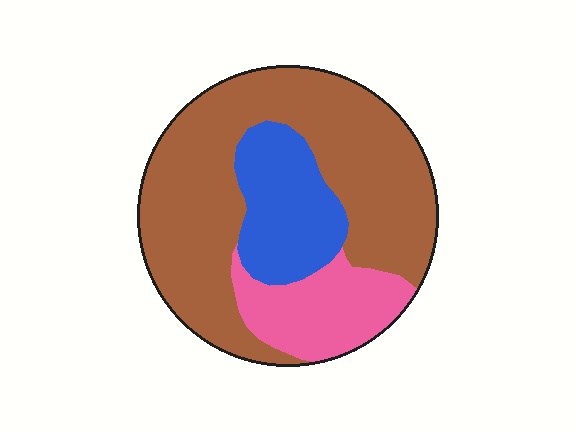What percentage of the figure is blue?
Blue takes up about one fifth (1/5) of the figure.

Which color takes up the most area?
Brown, at roughly 65%.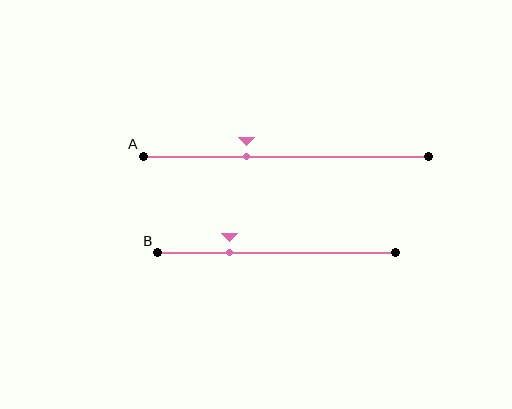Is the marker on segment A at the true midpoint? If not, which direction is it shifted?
No, the marker on segment A is shifted to the left by about 14% of the segment length.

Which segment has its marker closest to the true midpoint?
Segment A has its marker closest to the true midpoint.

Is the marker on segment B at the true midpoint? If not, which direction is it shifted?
No, the marker on segment B is shifted to the left by about 20% of the segment length.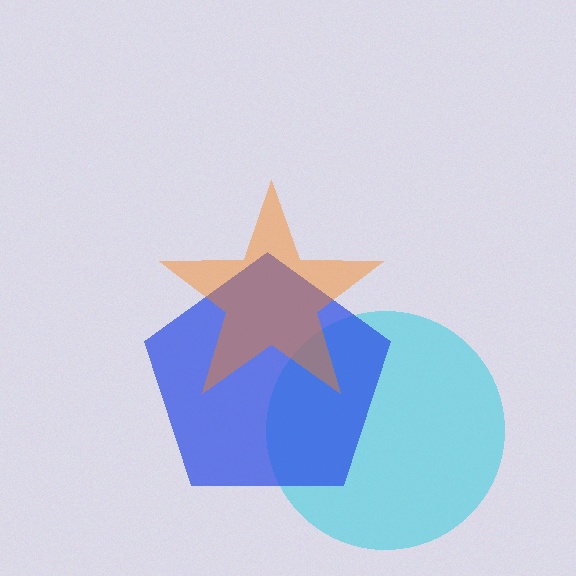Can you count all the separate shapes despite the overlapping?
Yes, there are 3 separate shapes.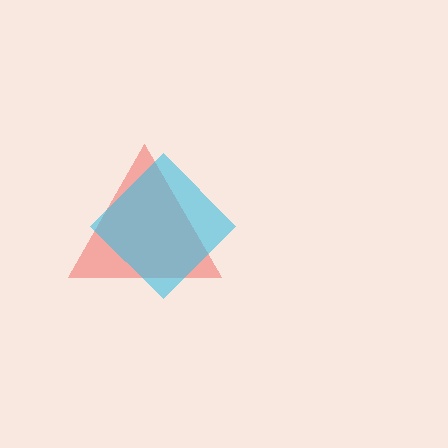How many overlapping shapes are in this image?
There are 2 overlapping shapes in the image.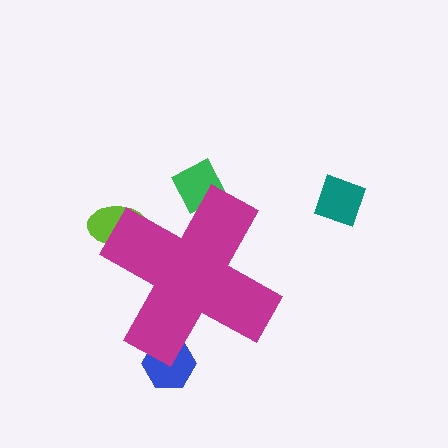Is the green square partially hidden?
Yes, the green square is partially hidden behind the magenta cross.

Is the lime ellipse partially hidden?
Yes, the lime ellipse is partially hidden behind the magenta cross.